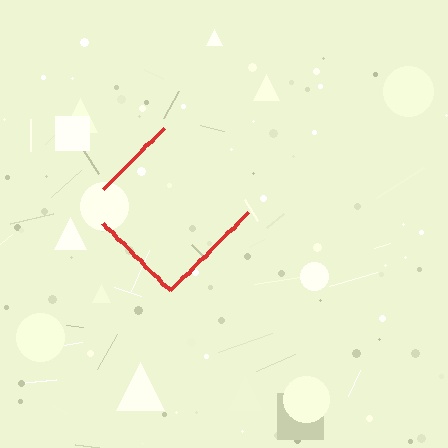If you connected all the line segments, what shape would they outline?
They would outline a diamond.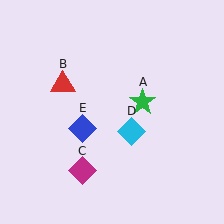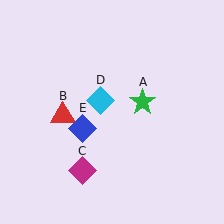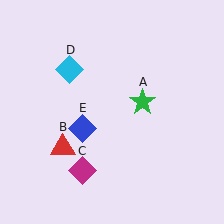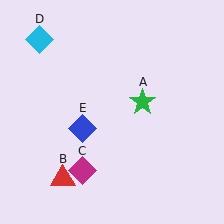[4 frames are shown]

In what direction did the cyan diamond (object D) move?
The cyan diamond (object D) moved up and to the left.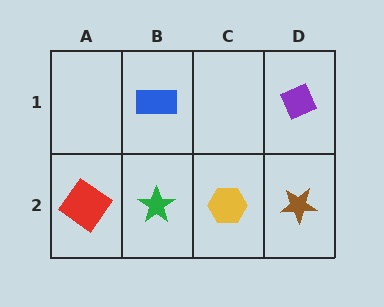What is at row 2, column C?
A yellow hexagon.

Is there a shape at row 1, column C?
No, that cell is empty.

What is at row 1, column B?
A blue rectangle.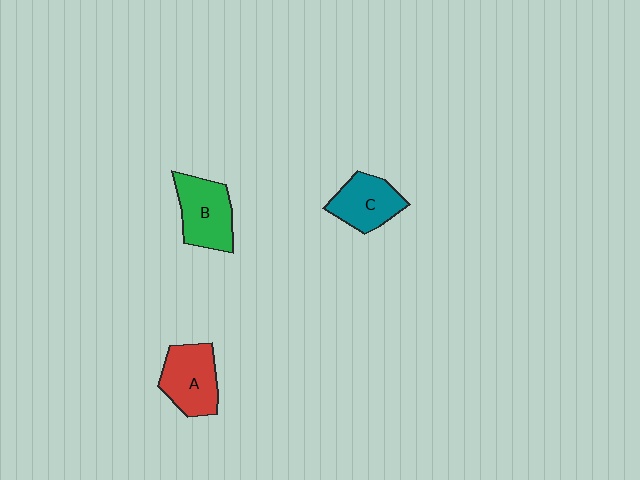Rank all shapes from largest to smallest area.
From largest to smallest: B (green), A (red), C (teal).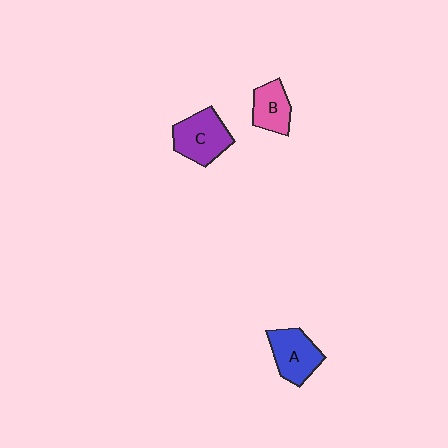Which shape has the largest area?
Shape C (purple).